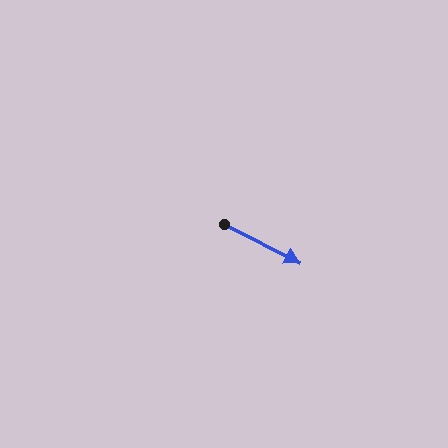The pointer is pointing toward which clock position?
Roughly 4 o'clock.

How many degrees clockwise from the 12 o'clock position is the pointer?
Approximately 117 degrees.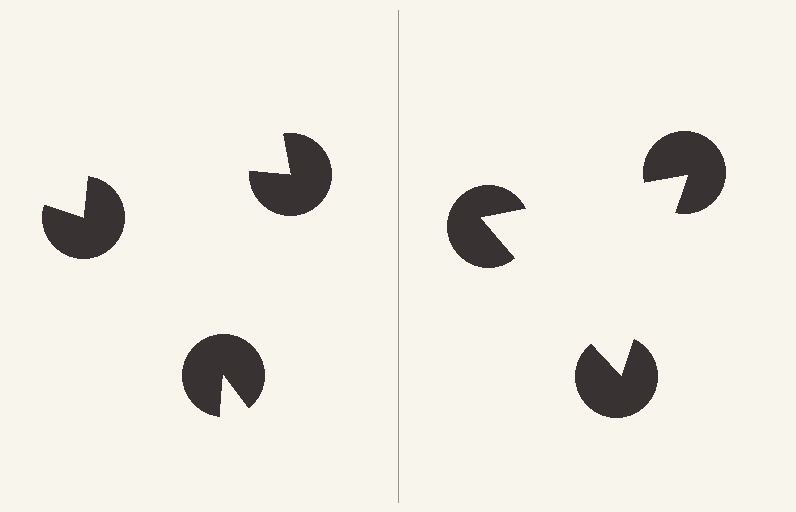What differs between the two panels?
The pac-man discs are positioned identically on both sides; only the wedge orientations differ. On the right they align to a triangle; on the left they are misaligned.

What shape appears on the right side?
An illusory triangle.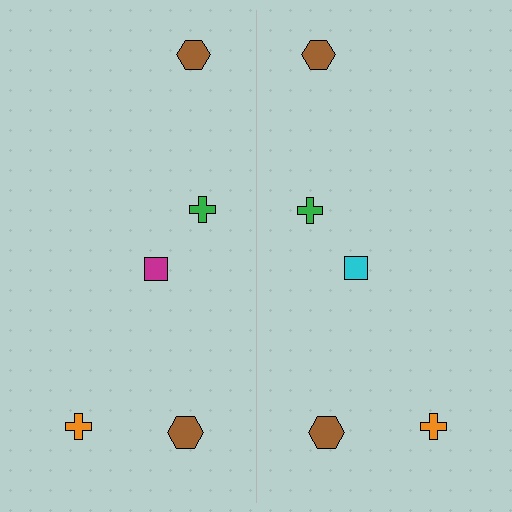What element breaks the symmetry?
The cyan square on the right side breaks the symmetry — its mirror counterpart is magenta.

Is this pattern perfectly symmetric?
No, the pattern is not perfectly symmetric. The cyan square on the right side breaks the symmetry — its mirror counterpart is magenta.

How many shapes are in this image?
There are 10 shapes in this image.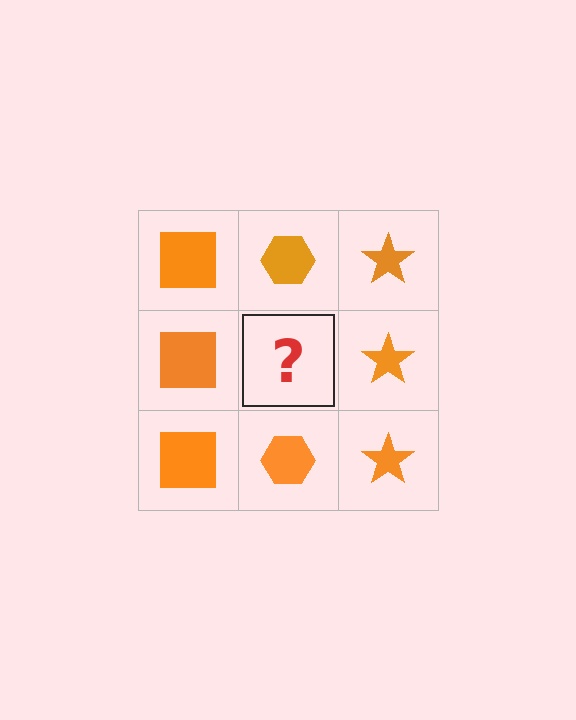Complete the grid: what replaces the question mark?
The question mark should be replaced with an orange hexagon.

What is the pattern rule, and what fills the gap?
The rule is that each column has a consistent shape. The gap should be filled with an orange hexagon.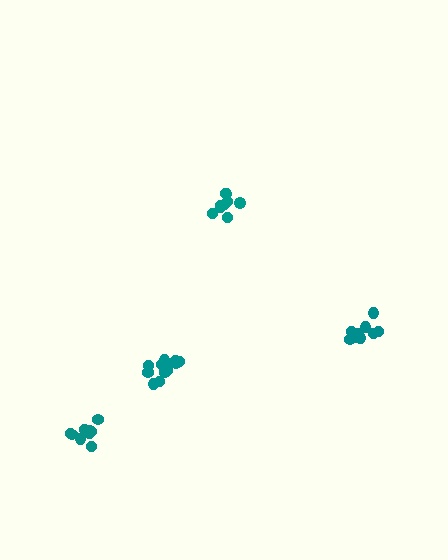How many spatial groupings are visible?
There are 4 spatial groupings.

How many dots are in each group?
Group 1: 9 dots, Group 2: 9 dots, Group 3: 9 dots, Group 4: 12 dots (39 total).